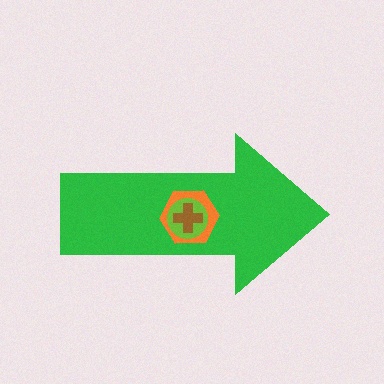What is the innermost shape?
The brown cross.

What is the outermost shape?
The green arrow.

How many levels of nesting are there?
4.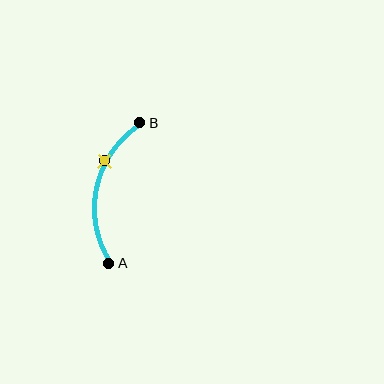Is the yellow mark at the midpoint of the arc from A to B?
No. The yellow mark lies on the arc but is closer to endpoint B. The arc midpoint would be at the point on the curve equidistant along the arc from both A and B.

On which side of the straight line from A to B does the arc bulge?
The arc bulges to the left of the straight line connecting A and B.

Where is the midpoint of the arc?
The arc midpoint is the point on the curve farthest from the straight line joining A and B. It sits to the left of that line.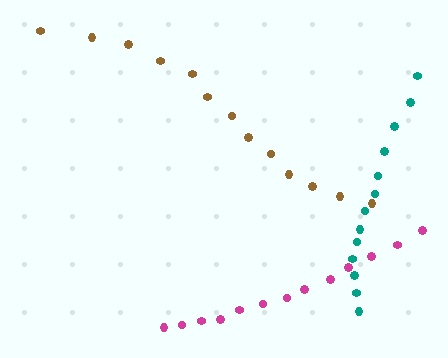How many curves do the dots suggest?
There are 3 distinct paths.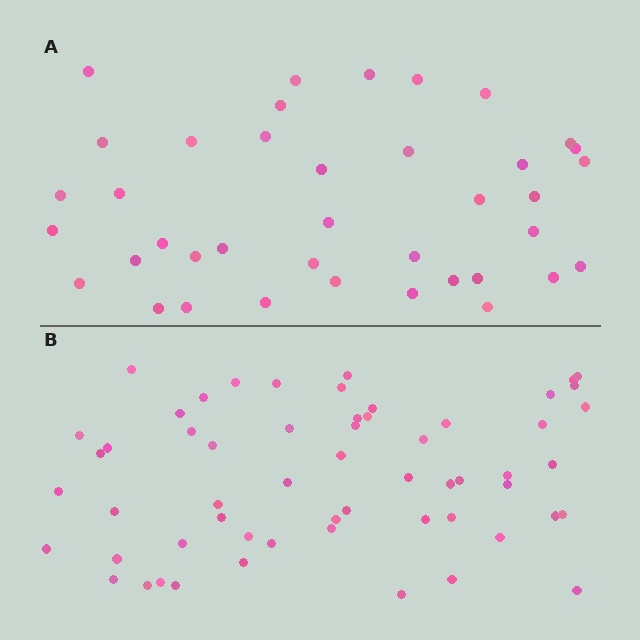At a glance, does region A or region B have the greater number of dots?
Region B (the bottom region) has more dots.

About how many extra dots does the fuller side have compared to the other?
Region B has approximately 20 more dots than region A.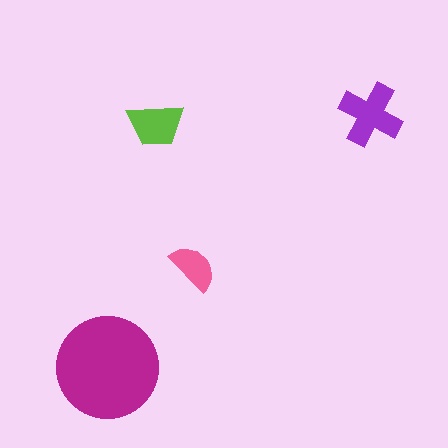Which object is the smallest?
The pink semicircle.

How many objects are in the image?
There are 4 objects in the image.